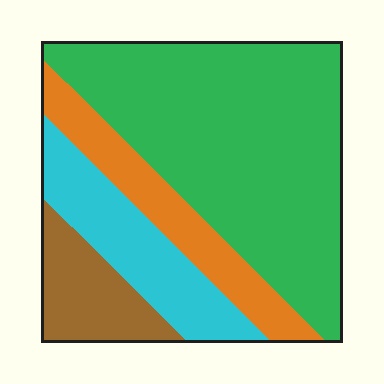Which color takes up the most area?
Green, at roughly 55%.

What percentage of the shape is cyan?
Cyan covers around 15% of the shape.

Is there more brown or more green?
Green.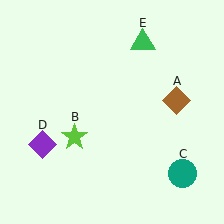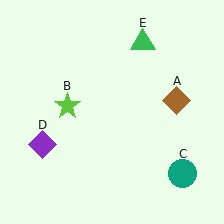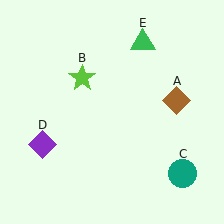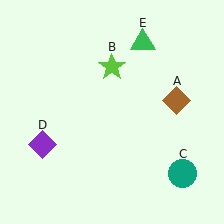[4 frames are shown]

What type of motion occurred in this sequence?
The lime star (object B) rotated clockwise around the center of the scene.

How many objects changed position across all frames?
1 object changed position: lime star (object B).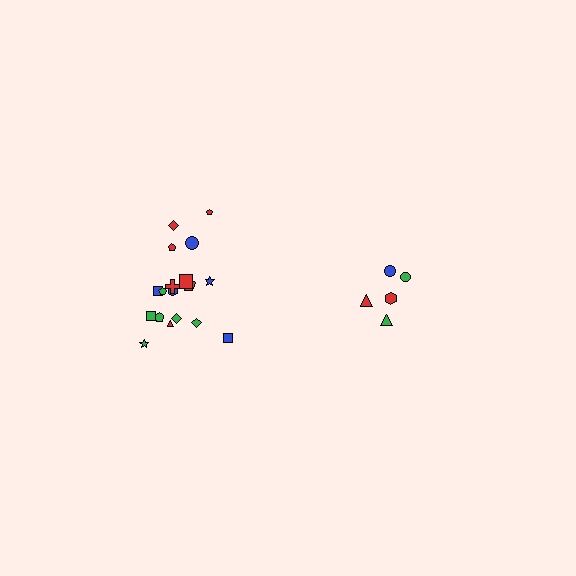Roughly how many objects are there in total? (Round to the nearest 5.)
Roughly 25 objects in total.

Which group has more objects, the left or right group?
The left group.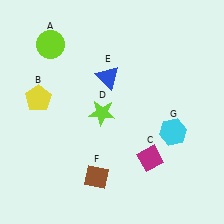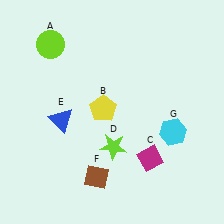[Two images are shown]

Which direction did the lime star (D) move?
The lime star (D) moved down.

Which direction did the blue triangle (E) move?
The blue triangle (E) moved left.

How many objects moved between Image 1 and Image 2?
3 objects moved between the two images.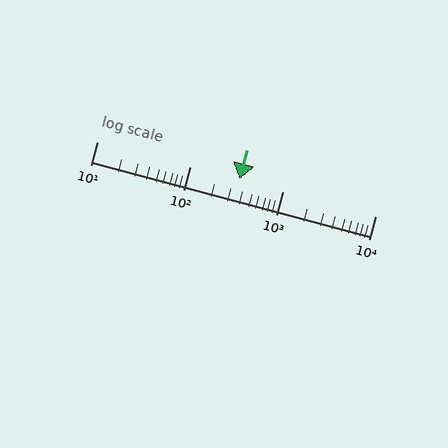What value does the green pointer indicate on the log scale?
The pointer indicates approximately 340.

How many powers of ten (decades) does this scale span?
The scale spans 3 decades, from 10 to 10000.